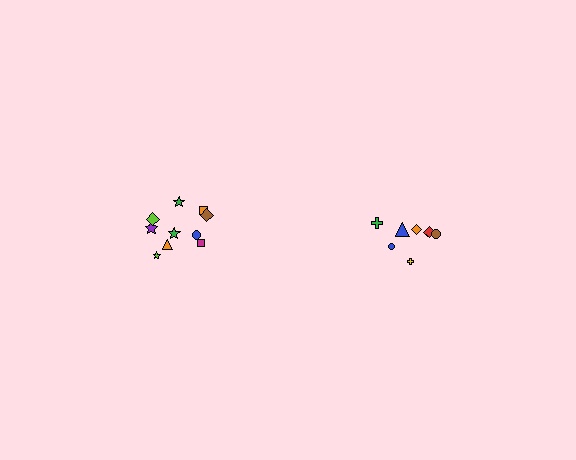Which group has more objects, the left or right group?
The left group.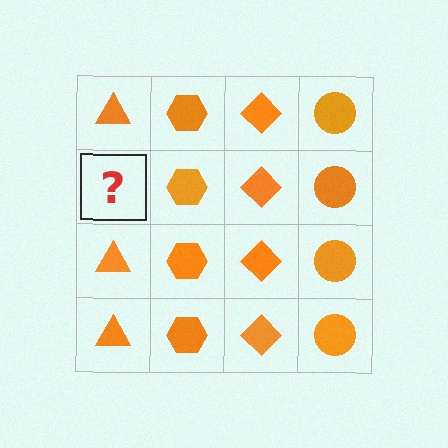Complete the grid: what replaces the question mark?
The question mark should be replaced with an orange triangle.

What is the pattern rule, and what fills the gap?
The rule is that each column has a consistent shape. The gap should be filled with an orange triangle.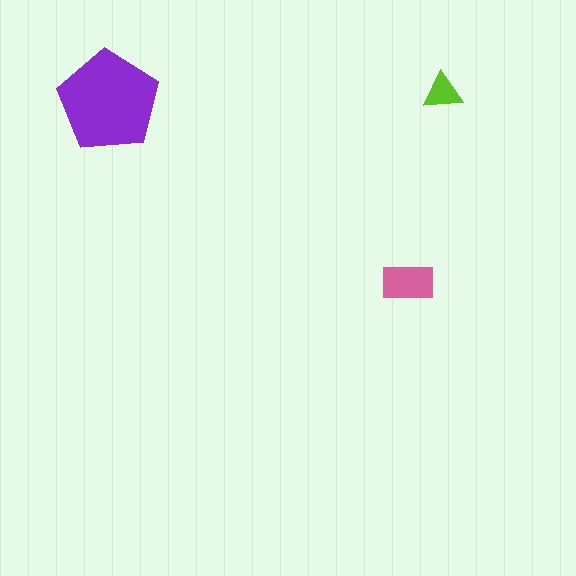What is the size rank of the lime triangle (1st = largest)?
3rd.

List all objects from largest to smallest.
The purple pentagon, the pink rectangle, the lime triangle.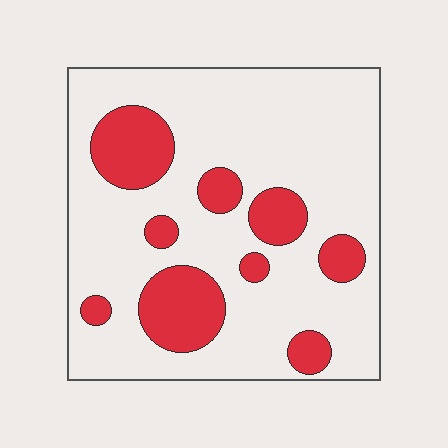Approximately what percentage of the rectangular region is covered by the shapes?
Approximately 20%.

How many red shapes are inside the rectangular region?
9.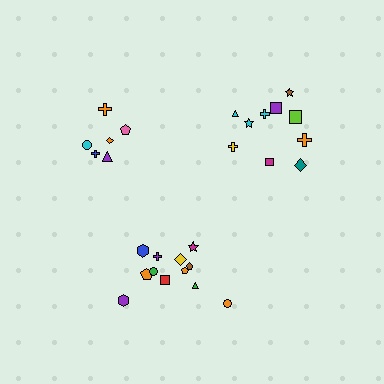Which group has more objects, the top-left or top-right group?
The top-right group.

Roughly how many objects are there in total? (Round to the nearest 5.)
Roughly 30 objects in total.